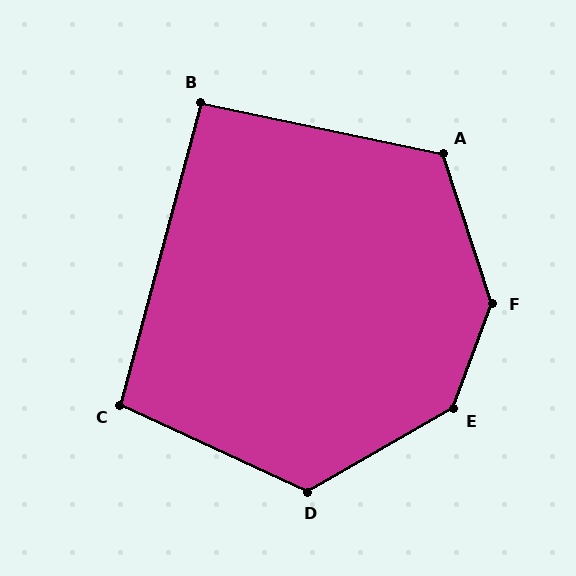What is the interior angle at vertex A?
Approximately 120 degrees (obtuse).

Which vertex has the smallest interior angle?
B, at approximately 93 degrees.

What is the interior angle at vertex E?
Approximately 140 degrees (obtuse).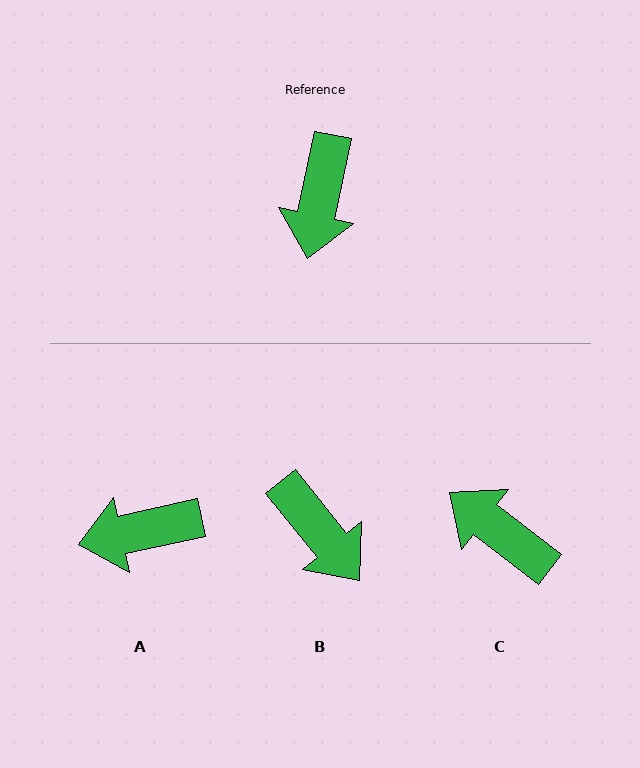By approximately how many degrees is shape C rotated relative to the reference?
Approximately 116 degrees clockwise.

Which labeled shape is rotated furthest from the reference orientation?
C, about 116 degrees away.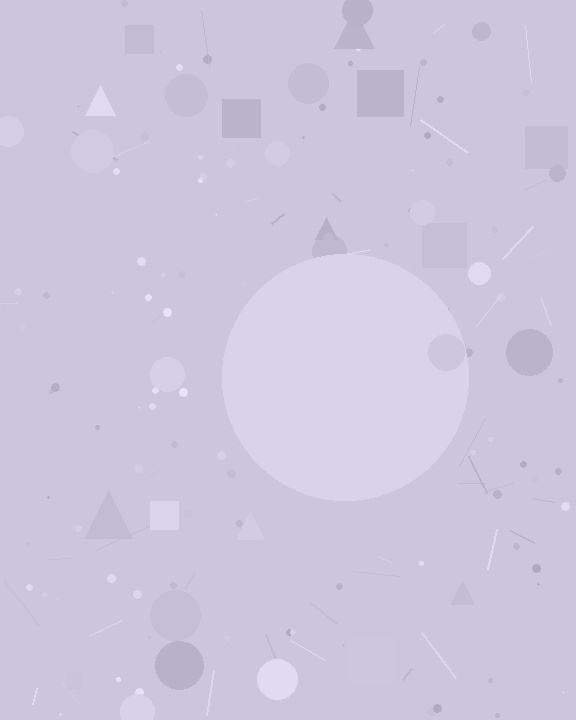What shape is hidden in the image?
A circle is hidden in the image.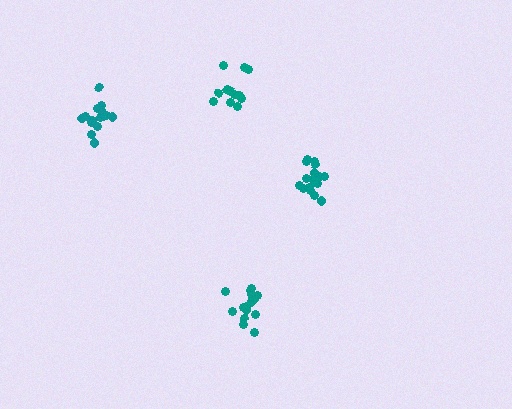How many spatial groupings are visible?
There are 4 spatial groupings.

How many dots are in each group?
Group 1: 18 dots, Group 2: 16 dots, Group 3: 12 dots, Group 4: 17 dots (63 total).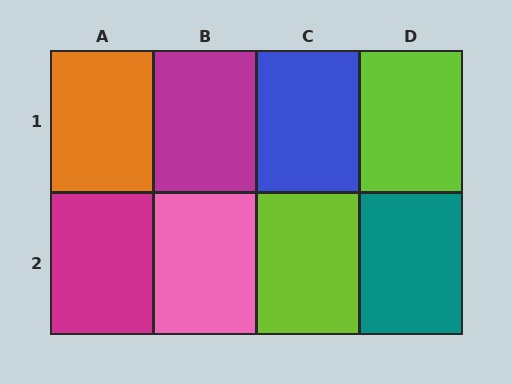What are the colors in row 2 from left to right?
Magenta, pink, lime, teal.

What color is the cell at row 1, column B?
Magenta.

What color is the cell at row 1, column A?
Orange.